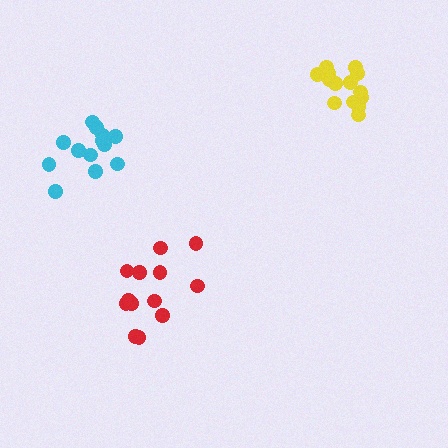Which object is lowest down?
The red cluster is bottommost.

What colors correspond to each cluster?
The clusters are colored: red, cyan, yellow.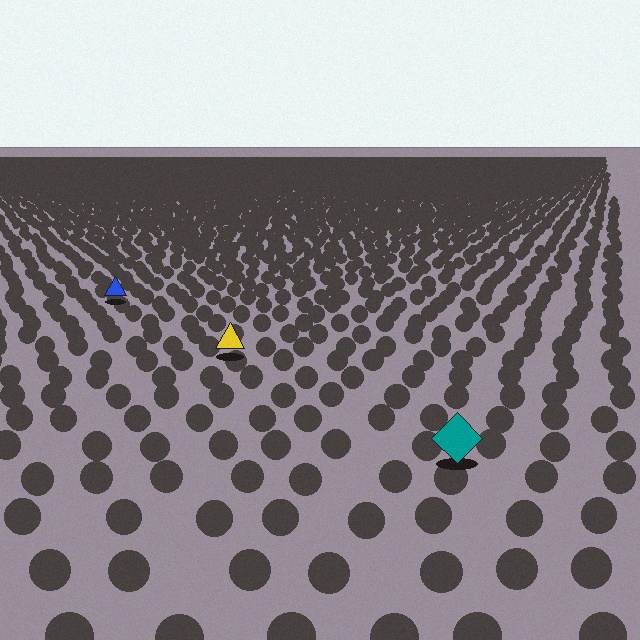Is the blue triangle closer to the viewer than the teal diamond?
No. The teal diamond is closer — you can tell from the texture gradient: the ground texture is coarser near it.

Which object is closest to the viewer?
The teal diamond is closest. The texture marks near it are larger and more spread out.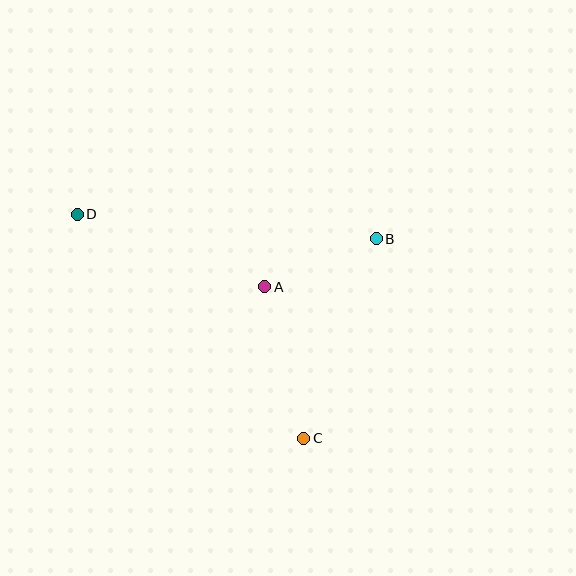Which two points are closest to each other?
Points A and B are closest to each other.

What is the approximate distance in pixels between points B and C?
The distance between B and C is approximately 213 pixels.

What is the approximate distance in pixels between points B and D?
The distance between B and D is approximately 300 pixels.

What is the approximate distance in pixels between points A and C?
The distance between A and C is approximately 156 pixels.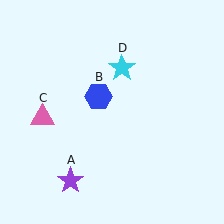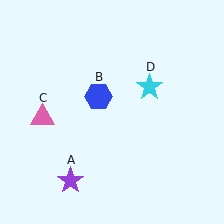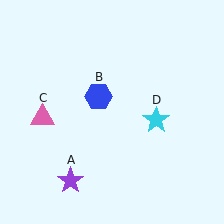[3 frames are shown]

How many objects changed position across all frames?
1 object changed position: cyan star (object D).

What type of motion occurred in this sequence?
The cyan star (object D) rotated clockwise around the center of the scene.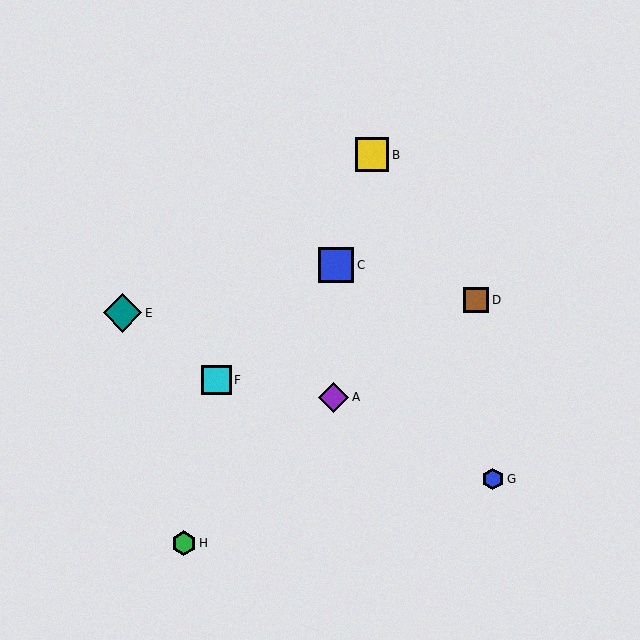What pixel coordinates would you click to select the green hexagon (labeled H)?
Click at (184, 543) to select the green hexagon H.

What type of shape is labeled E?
Shape E is a teal diamond.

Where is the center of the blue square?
The center of the blue square is at (336, 265).